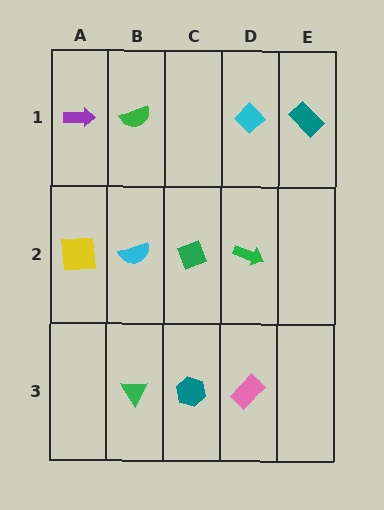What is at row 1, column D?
A cyan diamond.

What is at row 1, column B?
A green semicircle.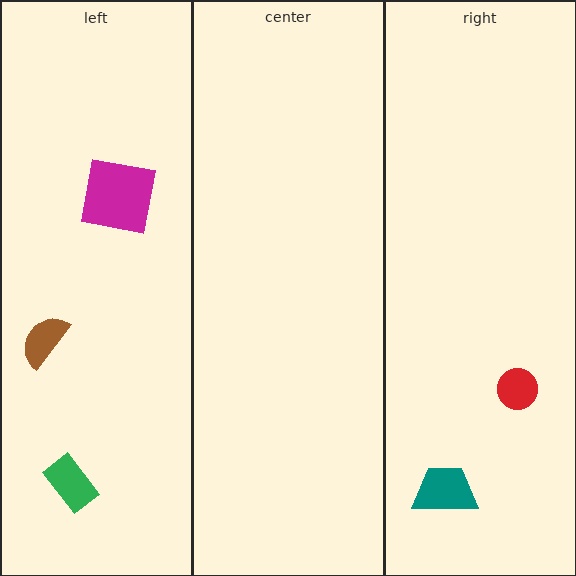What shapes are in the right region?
The teal trapezoid, the red circle.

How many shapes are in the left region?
3.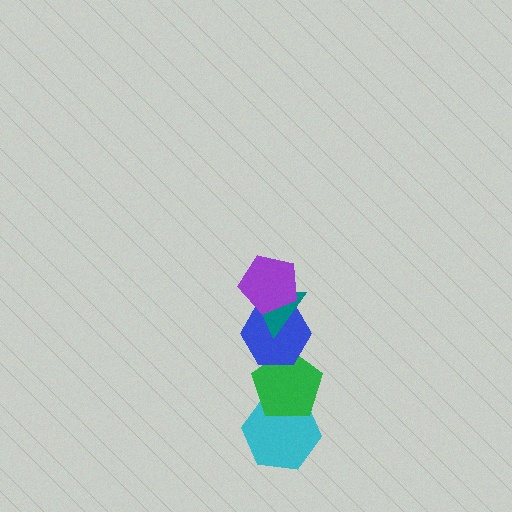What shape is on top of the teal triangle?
The purple pentagon is on top of the teal triangle.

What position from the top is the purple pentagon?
The purple pentagon is 1st from the top.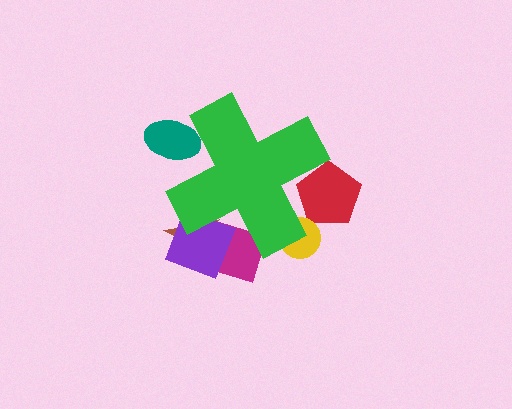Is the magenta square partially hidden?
Yes, the magenta square is partially hidden behind the green cross.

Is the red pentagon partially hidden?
Yes, the red pentagon is partially hidden behind the green cross.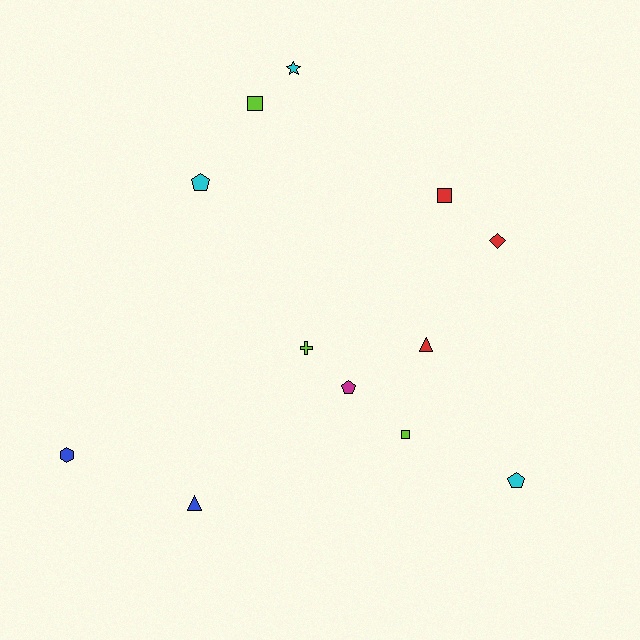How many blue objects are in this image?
There are 2 blue objects.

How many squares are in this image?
There are 3 squares.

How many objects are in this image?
There are 12 objects.